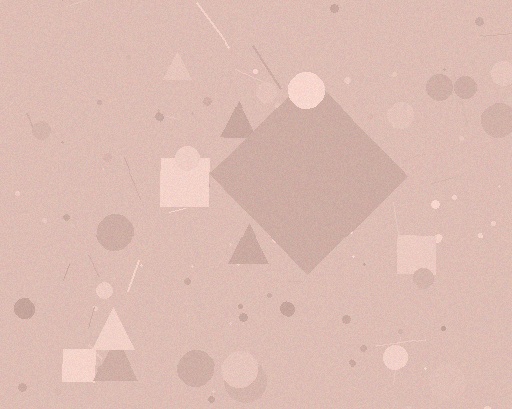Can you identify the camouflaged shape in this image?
The camouflaged shape is a diamond.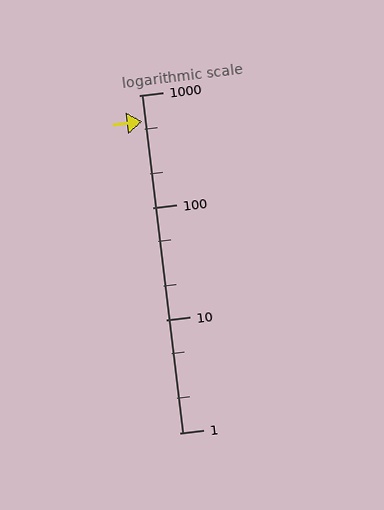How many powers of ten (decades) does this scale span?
The scale spans 3 decades, from 1 to 1000.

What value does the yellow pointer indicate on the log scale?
The pointer indicates approximately 580.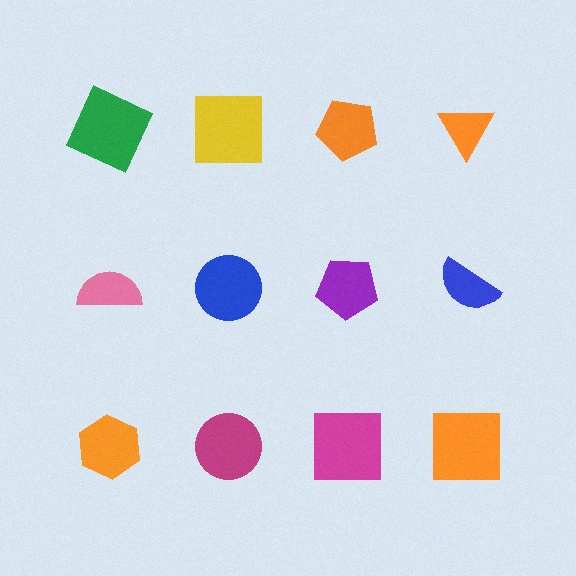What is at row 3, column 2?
A magenta circle.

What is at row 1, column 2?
A yellow square.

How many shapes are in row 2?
4 shapes.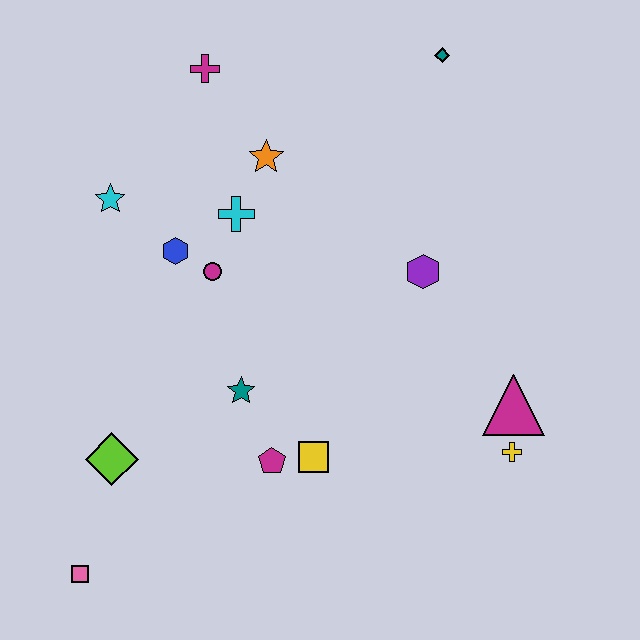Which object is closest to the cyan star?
The blue hexagon is closest to the cyan star.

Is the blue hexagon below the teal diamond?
Yes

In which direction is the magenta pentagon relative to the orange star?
The magenta pentagon is below the orange star.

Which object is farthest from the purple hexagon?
The pink square is farthest from the purple hexagon.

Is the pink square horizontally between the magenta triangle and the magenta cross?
No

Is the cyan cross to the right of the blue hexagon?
Yes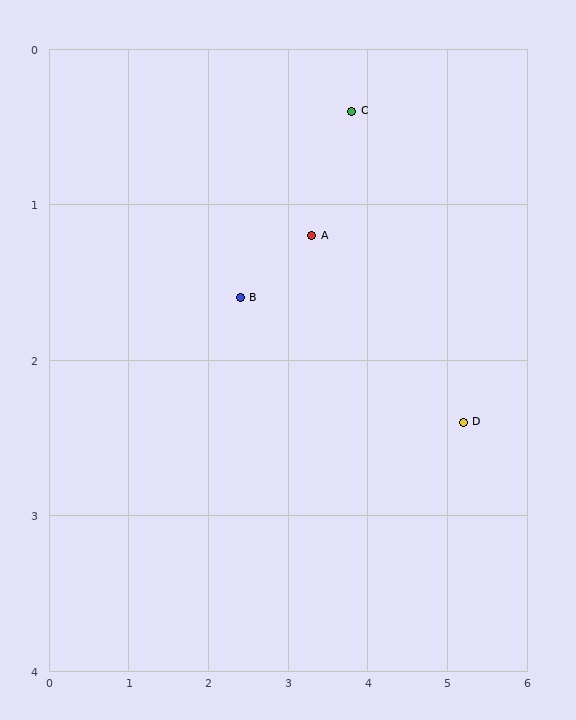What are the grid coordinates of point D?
Point D is at approximately (5.2, 2.4).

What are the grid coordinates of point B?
Point B is at approximately (2.4, 1.6).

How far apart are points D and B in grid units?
Points D and B are about 2.9 grid units apart.